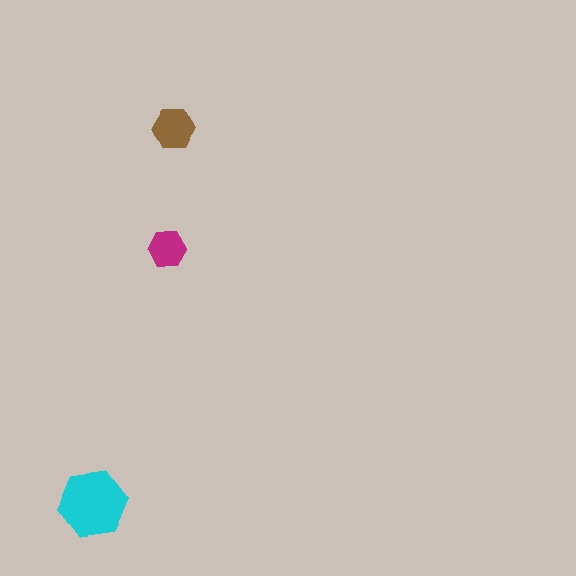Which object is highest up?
The brown hexagon is topmost.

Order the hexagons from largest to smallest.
the cyan one, the brown one, the magenta one.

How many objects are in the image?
There are 3 objects in the image.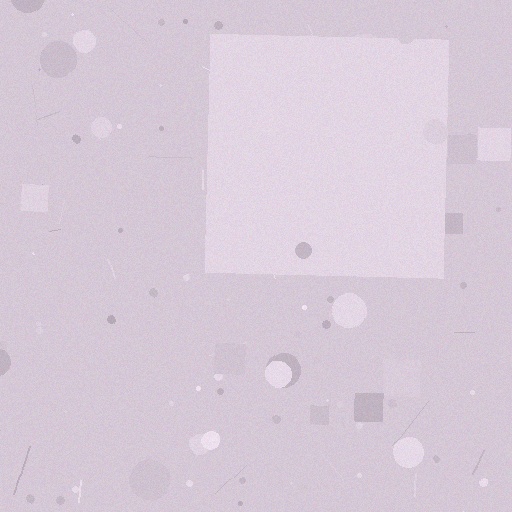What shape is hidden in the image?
A square is hidden in the image.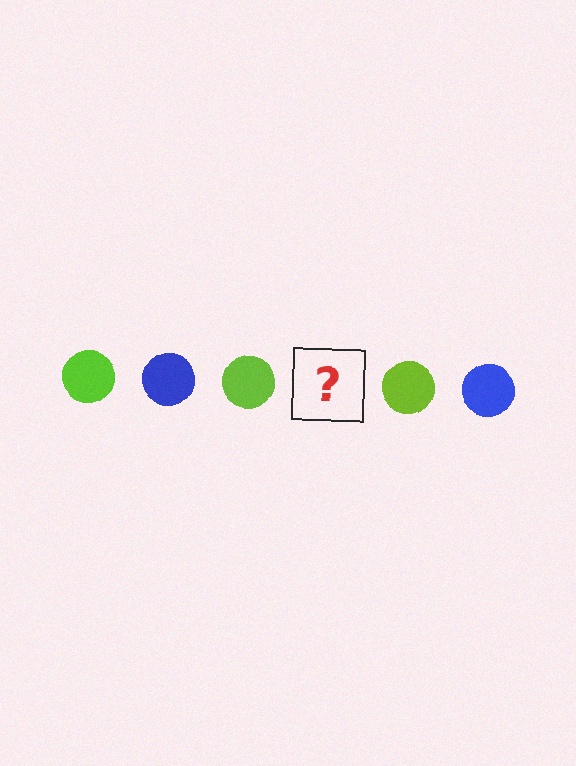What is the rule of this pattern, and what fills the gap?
The rule is that the pattern cycles through lime, blue circles. The gap should be filled with a blue circle.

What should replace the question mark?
The question mark should be replaced with a blue circle.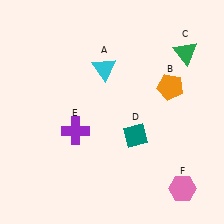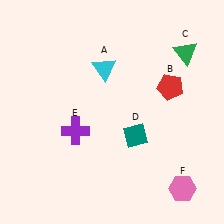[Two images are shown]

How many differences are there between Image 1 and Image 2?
There is 1 difference between the two images.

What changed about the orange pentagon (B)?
In Image 1, B is orange. In Image 2, it changed to red.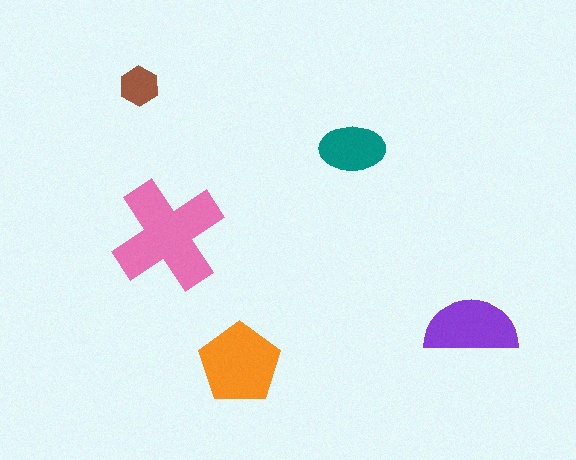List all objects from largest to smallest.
The pink cross, the orange pentagon, the purple semicircle, the teal ellipse, the brown hexagon.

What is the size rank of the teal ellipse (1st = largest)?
4th.